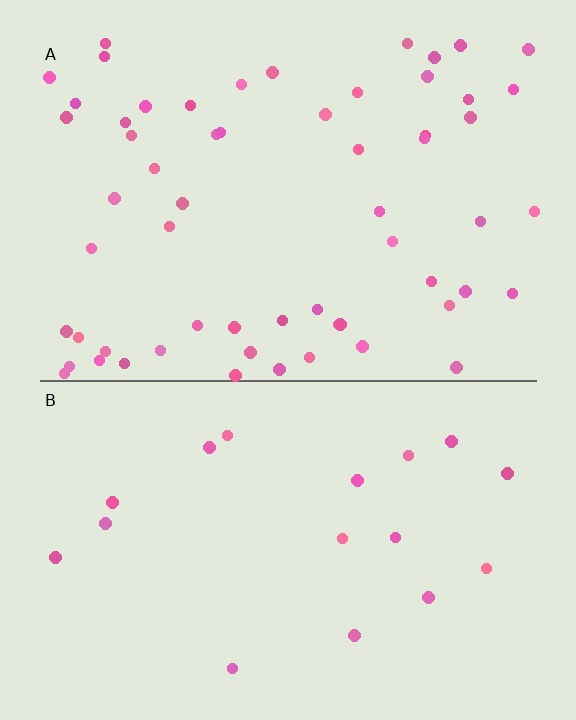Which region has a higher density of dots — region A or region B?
A (the top).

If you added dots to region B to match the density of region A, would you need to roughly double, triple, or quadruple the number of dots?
Approximately triple.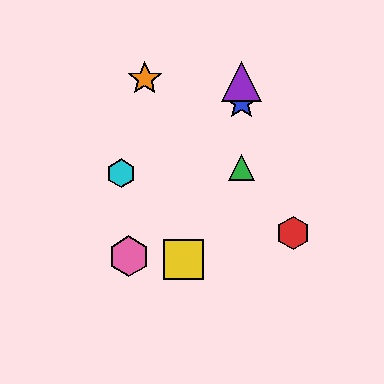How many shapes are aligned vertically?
3 shapes (the blue star, the green triangle, the purple triangle) are aligned vertically.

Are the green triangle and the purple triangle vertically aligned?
Yes, both are at x≈242.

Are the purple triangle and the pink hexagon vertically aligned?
No, the purple triangle is at x≈242 and the pink hexagon is at x≈129.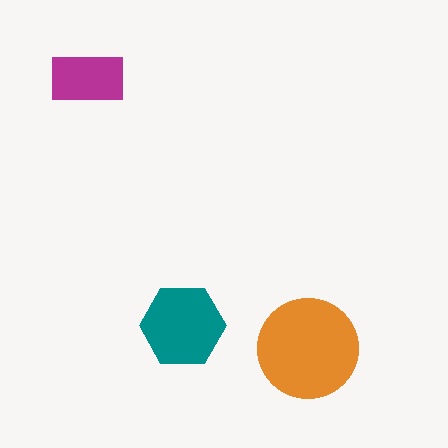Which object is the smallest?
The magenta rectangle.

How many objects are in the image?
There are 3 objects in the image.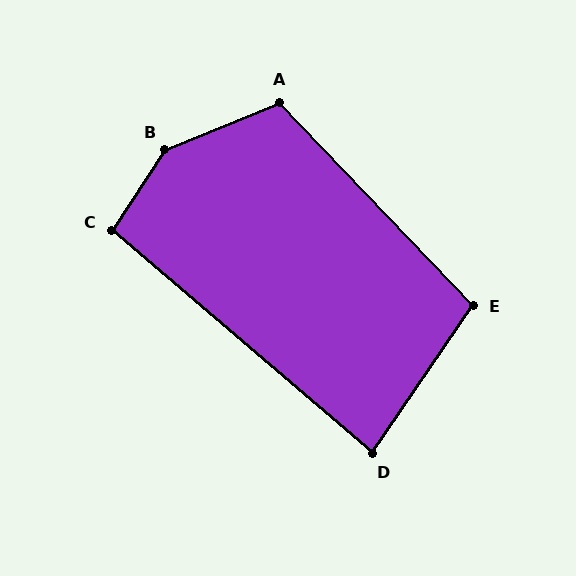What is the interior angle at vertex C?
Approximately 97 degrees (obtuse).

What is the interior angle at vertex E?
Approximately 102 degrees (obtuse).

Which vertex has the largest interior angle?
B, at approximately 145 degrees.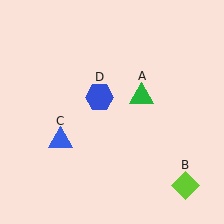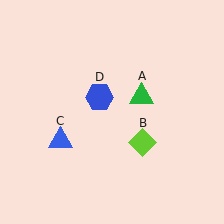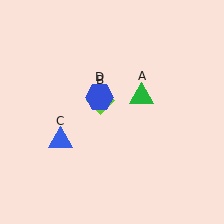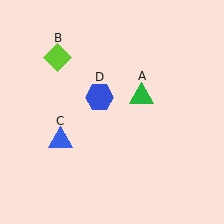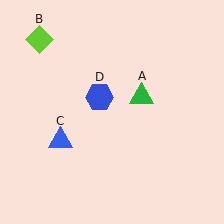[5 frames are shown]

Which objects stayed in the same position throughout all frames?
Green triangle (object A) and blue triangle (object C) and blue hexagon (object D) remained stationary.